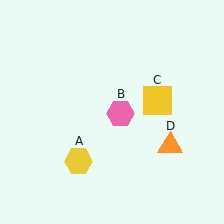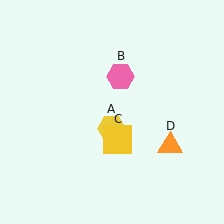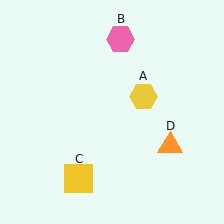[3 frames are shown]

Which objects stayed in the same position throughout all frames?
Orange triangle (object D) remained stationary.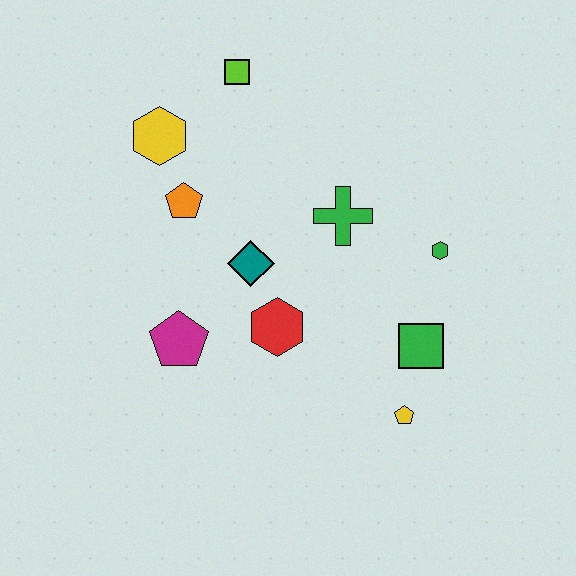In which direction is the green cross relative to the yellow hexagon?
The green cross is to the right of the yellow hexagon.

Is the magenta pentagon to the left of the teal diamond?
Yes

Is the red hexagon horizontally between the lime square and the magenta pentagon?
No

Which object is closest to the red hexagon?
The teal diamond is closest to the red hexagon.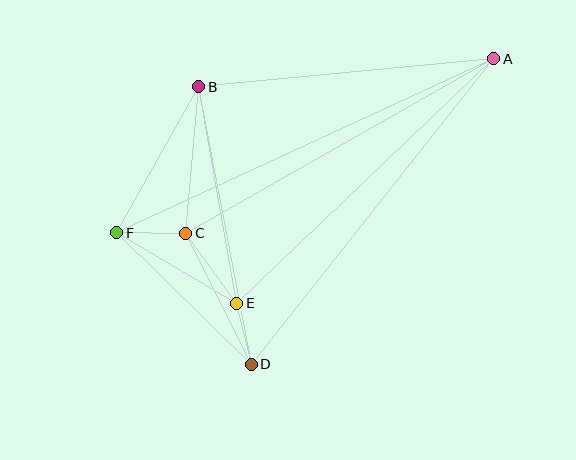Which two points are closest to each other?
Points D and E are closest to each other.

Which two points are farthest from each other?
Points A and F are farthest from each other.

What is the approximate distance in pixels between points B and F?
The distance between B and F is approximately 167 pixels.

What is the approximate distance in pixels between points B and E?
The distance between B and E is approximately 220 pixels.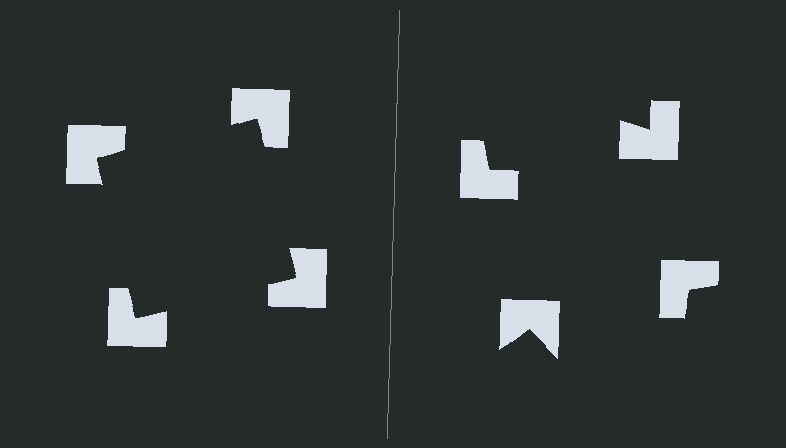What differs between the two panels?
The notched squares are positioned identically on both sides; only the wedge orientations differ. On the left they align to a square; on the right they are misaligned.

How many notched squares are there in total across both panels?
8 — 4 on each side.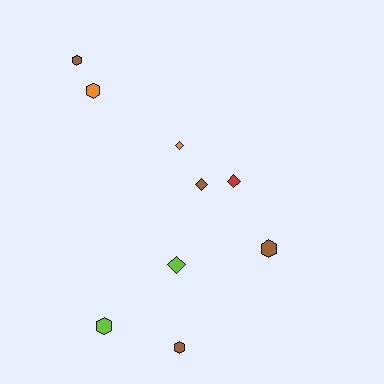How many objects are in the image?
There are 9 objects.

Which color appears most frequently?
Brown, with 4 objects.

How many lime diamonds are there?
There is 1 lime diamond.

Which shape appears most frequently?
Hexagon, with 5 objects.